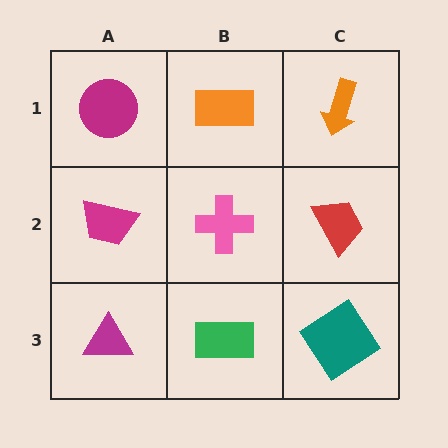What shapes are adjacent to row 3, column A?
A magenta trapezoid (row 2, column A), a green rectangle (row 3, column B).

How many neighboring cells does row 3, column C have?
2.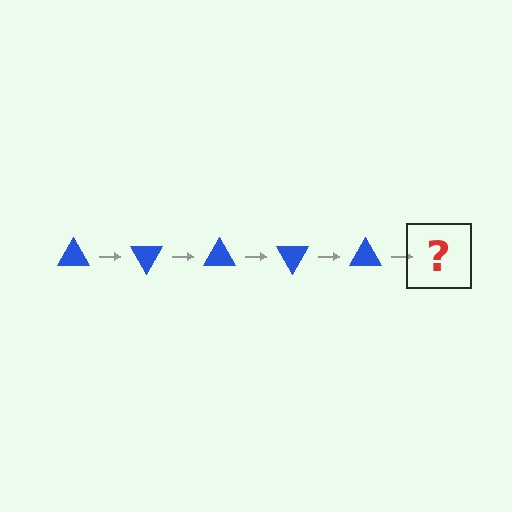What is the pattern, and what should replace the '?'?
The pattern is that the triangle rotates 60 degrees each step. The '?' should be a blue triangle rotated 300 degrees.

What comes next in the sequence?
The next element should be a blue triangle rotated 300 degrees.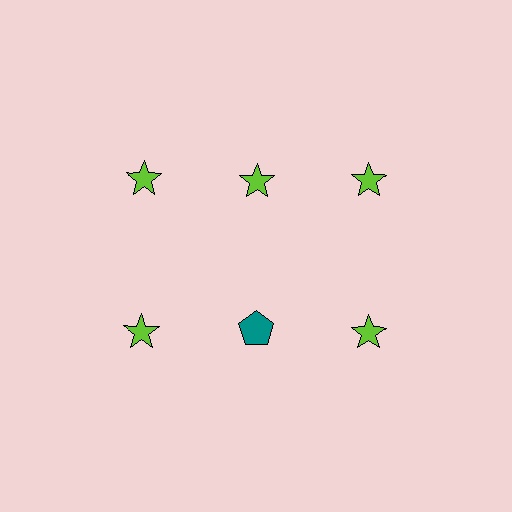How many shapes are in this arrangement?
There are 6 shapes arranged in a grid pattern.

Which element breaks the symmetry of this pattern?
The teal pentagon in the second row, second from left column breaks the symmetry. All other shapes are lime stars.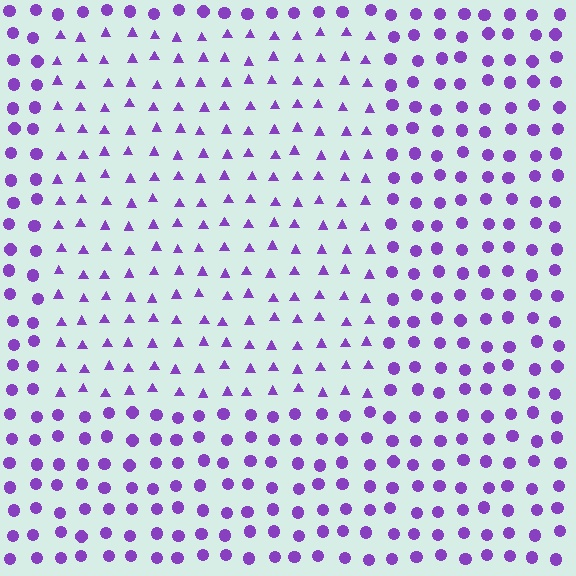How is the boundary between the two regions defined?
The boundary is defined by a change in element shape: triangles inside vs. circles outside. All elements share the same color and spacing.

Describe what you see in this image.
The image is filled with small purple elements arranged in a uniform grid. A rectangle-shaped region contains triangles, while the surrounding area contains circles. The boundary is defined purely by the change in element shape.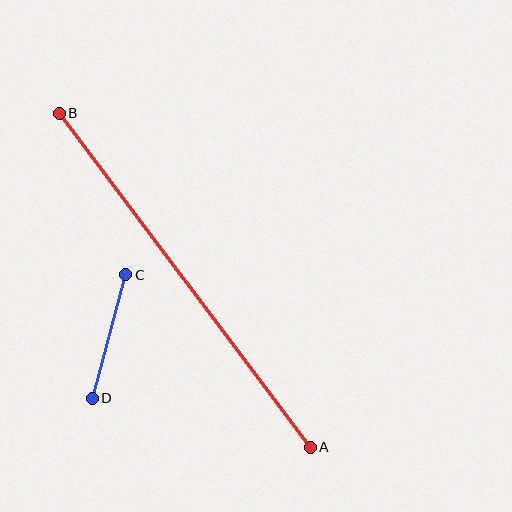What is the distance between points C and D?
The distance is approximately 128 pixels.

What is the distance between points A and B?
The distance is approximately 418 pixels.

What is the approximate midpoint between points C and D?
The midpoint is at approximately (109, 336) pixels.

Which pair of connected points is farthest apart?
Points A and B are farthest apart.